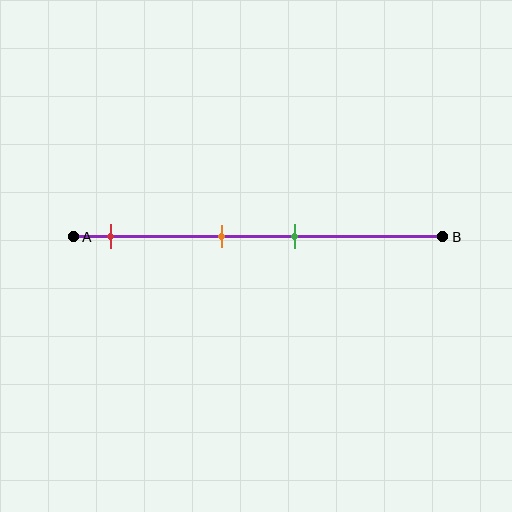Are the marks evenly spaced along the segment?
No, the marks are not evenly spaced.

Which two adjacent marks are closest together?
The orange and green marks are the closest adjacent pair.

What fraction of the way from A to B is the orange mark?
The orange mark is approximately 40% (0.4) of the way from A to B.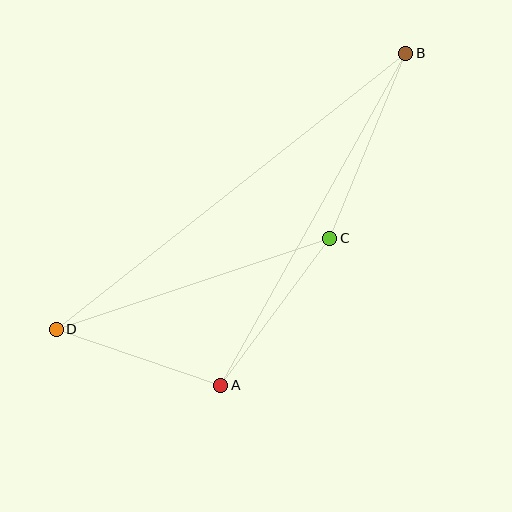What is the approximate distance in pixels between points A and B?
The distance between A and B is approximately 380 pixels.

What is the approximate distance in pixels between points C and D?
The distance between C and D is approximately 288 pixels.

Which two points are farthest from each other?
Points B and D are farthest from each other.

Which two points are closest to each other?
Points A and D are closest to each other.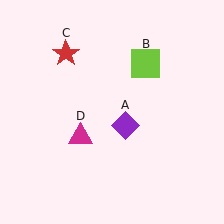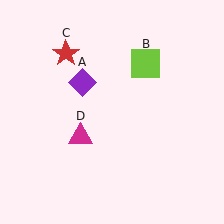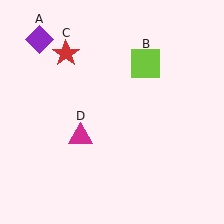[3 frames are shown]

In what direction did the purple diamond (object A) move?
The purple diamond (object A) moved up and to the left.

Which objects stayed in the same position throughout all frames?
Lime square (object B) and red star (object C) and magenta triangle (object D) remained stationary.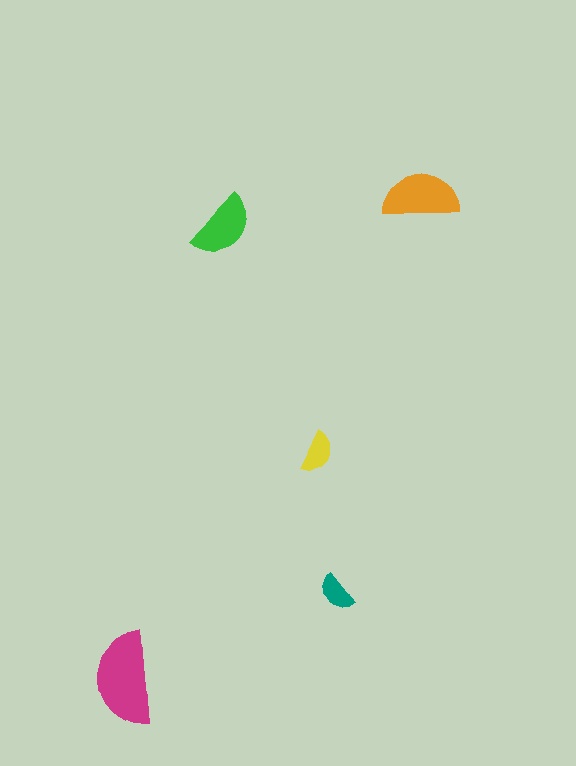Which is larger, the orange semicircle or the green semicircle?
The orange one.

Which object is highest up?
The orange semicircle is topmost.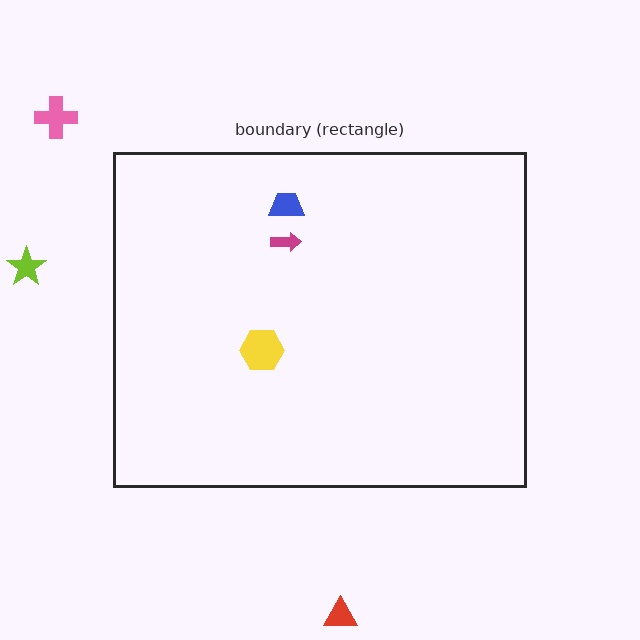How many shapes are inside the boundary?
3 inside, 3 outside.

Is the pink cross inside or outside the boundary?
Outside.